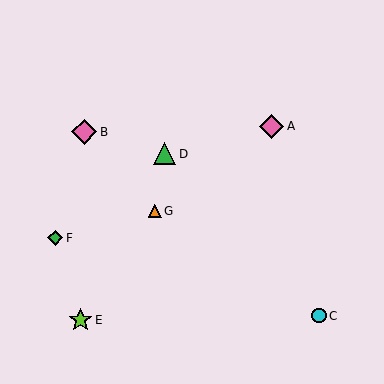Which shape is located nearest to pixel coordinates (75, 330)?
The lime star (labeled E) at (81, 320) is nearest to that location.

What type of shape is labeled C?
Shape C is a cyan circle.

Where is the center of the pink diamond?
The center of the pink diamond is at (84, 132).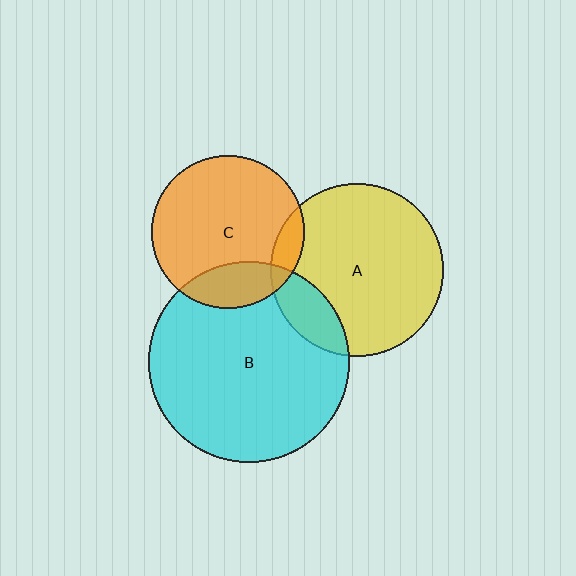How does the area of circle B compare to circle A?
Approximately 1.4 times.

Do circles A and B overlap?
Yes.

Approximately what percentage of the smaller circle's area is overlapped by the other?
Approximately 15%.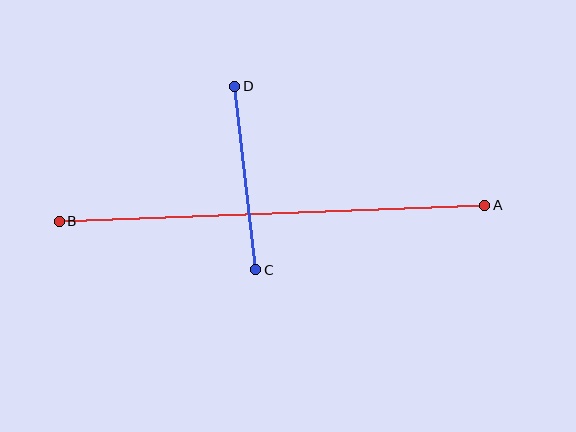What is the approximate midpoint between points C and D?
The midpoint is at approximately (245, 178) pixels.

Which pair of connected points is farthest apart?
Points A and B are farthest apart.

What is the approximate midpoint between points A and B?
The midpoint is at approximately (272, 213) pixels.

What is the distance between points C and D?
The distance is approximately 185 pixels.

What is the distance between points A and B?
The distance is approximately 426 pixels.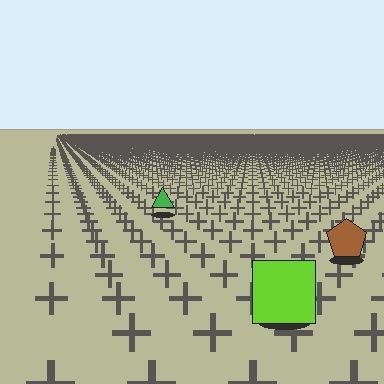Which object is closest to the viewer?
The lime square is closest. The texture marks near it are larger and more spread out.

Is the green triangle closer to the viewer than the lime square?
No. The lime square is closer — you can tell from the texture gradient: the ground texture is coarser near it.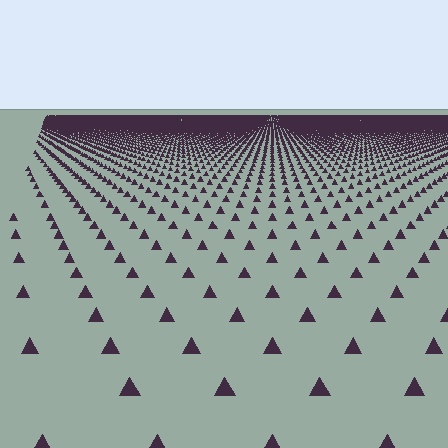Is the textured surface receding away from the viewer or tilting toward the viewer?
The surface is receding away from the viewer. Texture elements get smaller and denser toward the top.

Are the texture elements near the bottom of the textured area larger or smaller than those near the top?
Larger. Near the bottom, elements are closer to the viewer and appear at a bigger on-screen size.